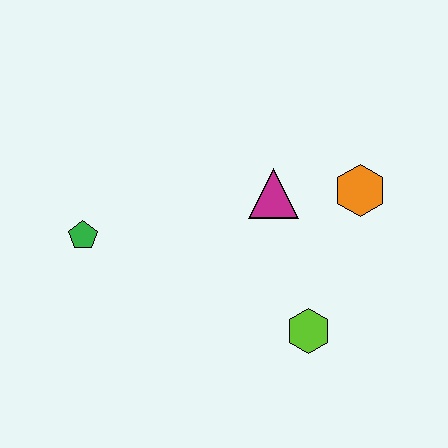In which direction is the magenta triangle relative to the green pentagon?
The magenta triangle is to the right of the green pentagon.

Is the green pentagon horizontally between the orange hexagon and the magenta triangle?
No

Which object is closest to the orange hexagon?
The magenta triangle is closest to the orange hexagon.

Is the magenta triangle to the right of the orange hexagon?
No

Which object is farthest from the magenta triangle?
The green pentagon is farthest from the magenta triangle.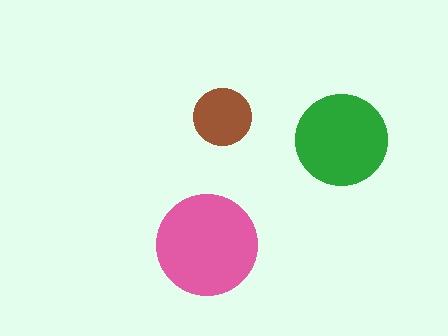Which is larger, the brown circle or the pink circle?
The pink one.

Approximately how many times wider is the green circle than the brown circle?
About 1.5 times wider.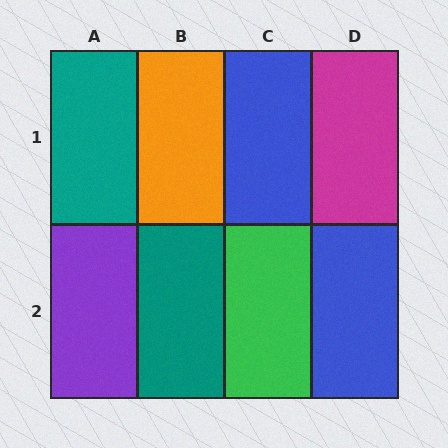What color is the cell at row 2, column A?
Purple.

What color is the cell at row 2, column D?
Blue.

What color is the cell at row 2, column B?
Teal.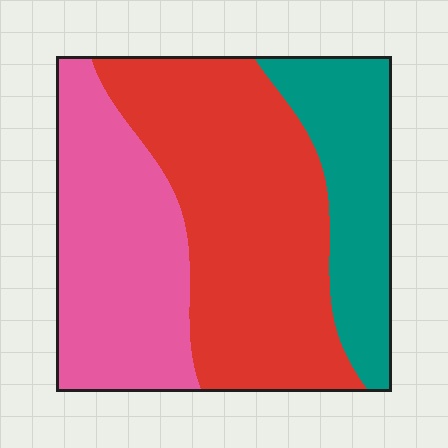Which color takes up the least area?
Teal, at roughly 20%.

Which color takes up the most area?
Red, at roughly 45%.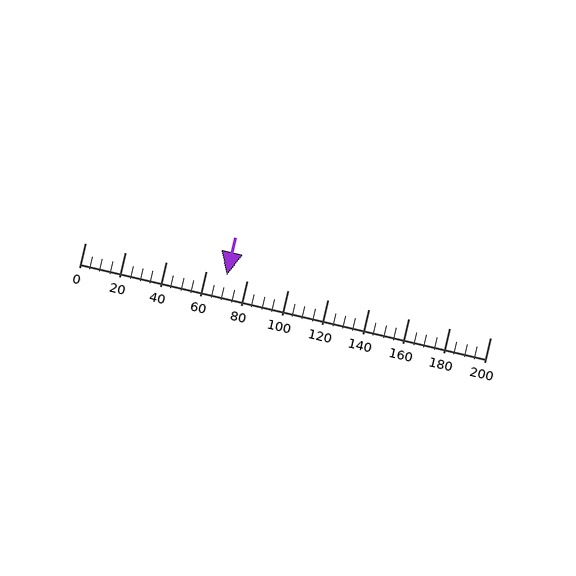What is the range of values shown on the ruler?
The ruler shows values from 0 to 200.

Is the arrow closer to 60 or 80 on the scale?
The arrow is closer to 80.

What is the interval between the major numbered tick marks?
The major tick marks are spaced 20 units apart.